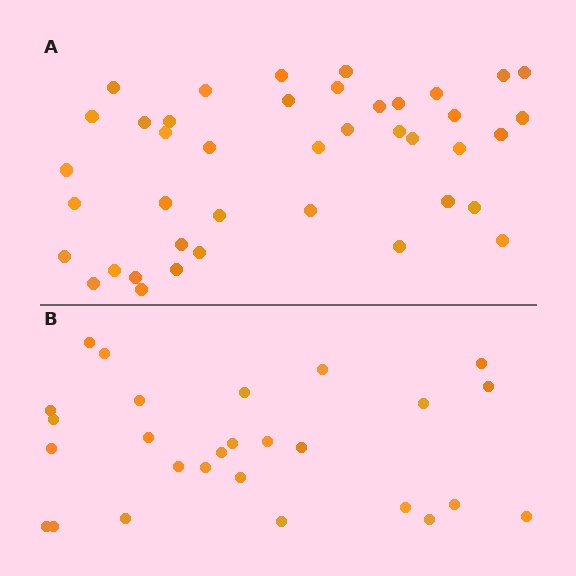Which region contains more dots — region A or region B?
Region A (the top region) has more dots.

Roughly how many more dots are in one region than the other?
Region A has approximately 15 more dots than region B.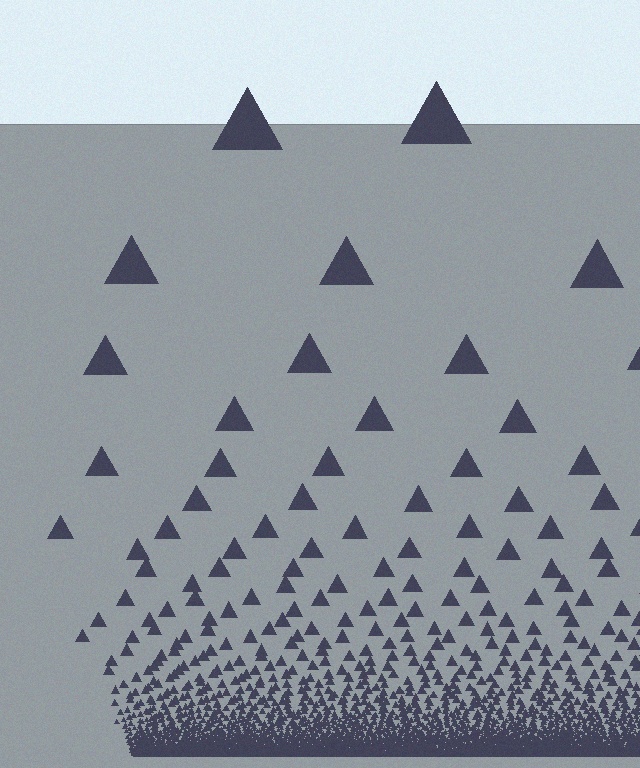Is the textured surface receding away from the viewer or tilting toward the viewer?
The surface appears to tilt toward the viewer. Texture elements get larger and sparser toward the top.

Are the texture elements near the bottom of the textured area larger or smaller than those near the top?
Smaller. The gradient is inverted — elements near the bottom are smaller and denser.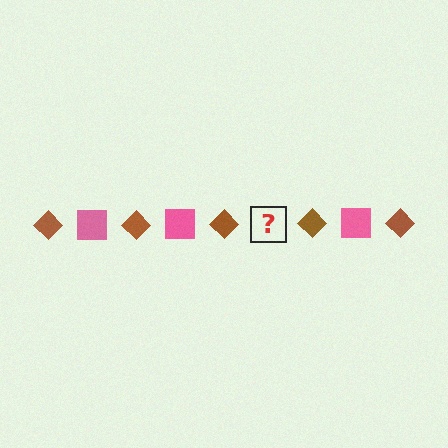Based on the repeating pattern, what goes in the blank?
The blank should be a pink square.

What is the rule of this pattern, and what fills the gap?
The rule is that the pattern alternates between brown diamond and pink square. The gap should be filled with a pink square.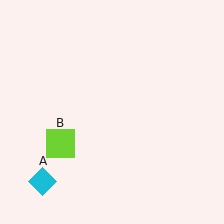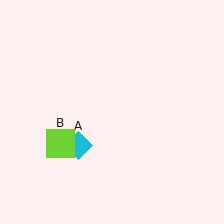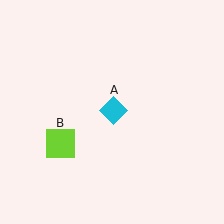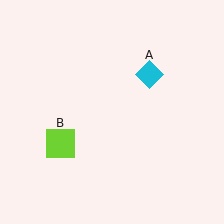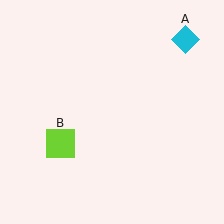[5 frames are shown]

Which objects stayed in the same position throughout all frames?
Lime square (object B) remained stationary.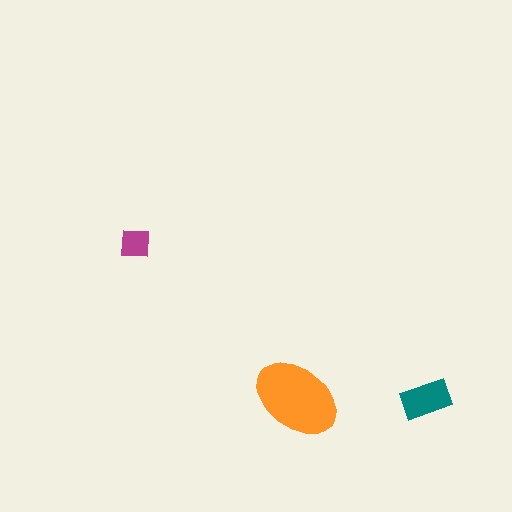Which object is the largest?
The orange ellipse.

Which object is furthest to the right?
The teal rectangle is rightmost.